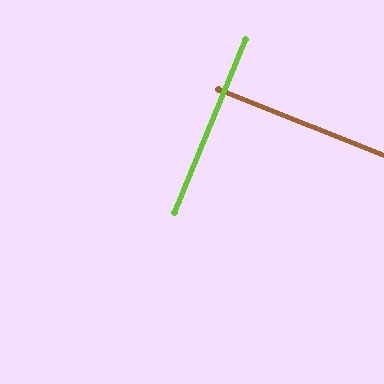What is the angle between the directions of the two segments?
Approximately 89 degrees.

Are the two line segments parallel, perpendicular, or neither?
Perpendicular — they meet at approximately 89°.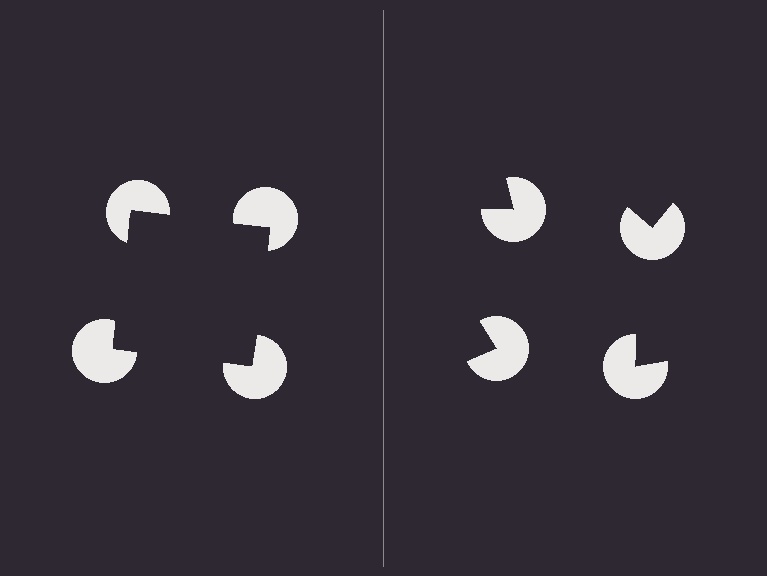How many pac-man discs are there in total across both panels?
8 — 4 on each side.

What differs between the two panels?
The pac-man discs are positioned identically on both sides; only the wedge orientations differ. On the left they align to a square; on the right they are misaligned.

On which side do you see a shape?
An illusory square appears on the left side. On the right side the wedge cuts are rotated, so no coherent shape forms.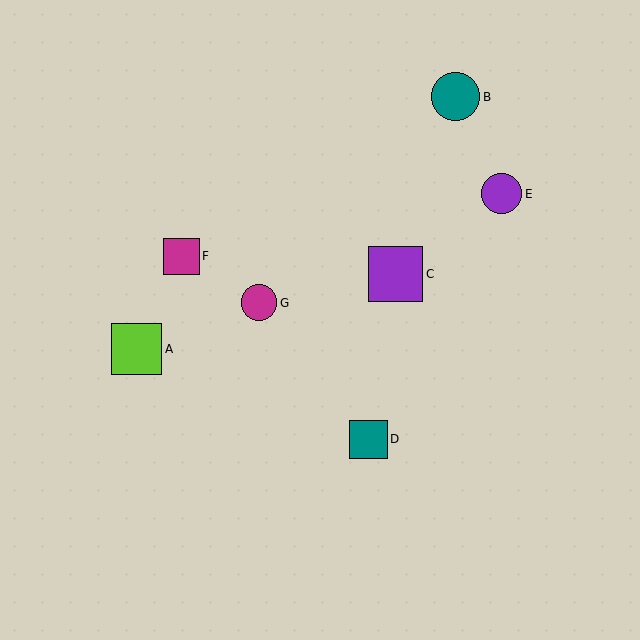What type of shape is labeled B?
Shape B is a teal circle.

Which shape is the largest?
The purple square (labeled C) is the largest.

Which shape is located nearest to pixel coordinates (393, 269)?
The purple square (labeled C) at (396, 274) is nearest to that location.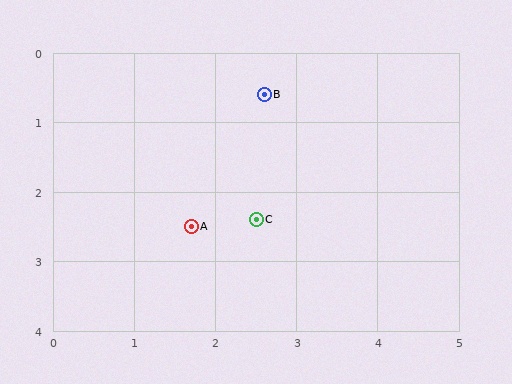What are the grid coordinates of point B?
Point B is at approximately (2.6, 0.6).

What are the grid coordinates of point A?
Point A is at approximately (1.7, 2.5).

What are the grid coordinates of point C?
Point C is at approximately (2.5, 2.4).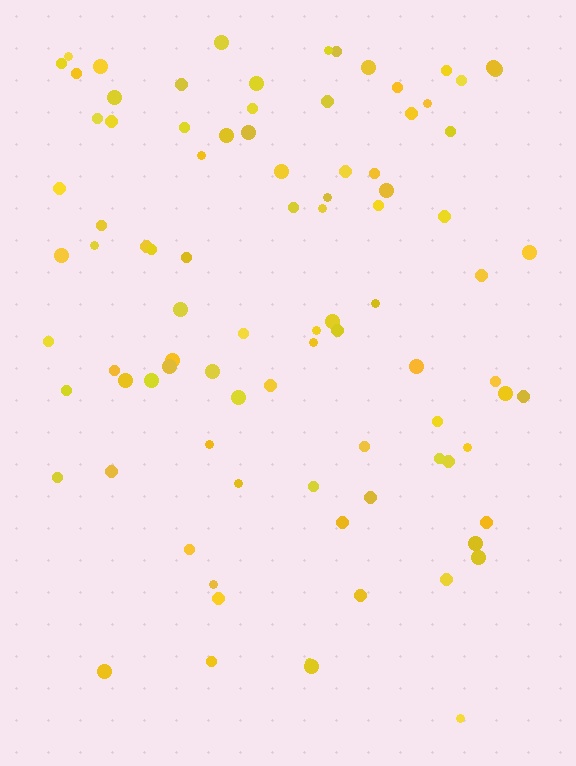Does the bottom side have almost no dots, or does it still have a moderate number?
Still a moderate number, just noticeably fewer than the top.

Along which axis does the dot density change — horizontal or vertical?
Vertical.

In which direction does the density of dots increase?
From bottom to top, with the top side densest.